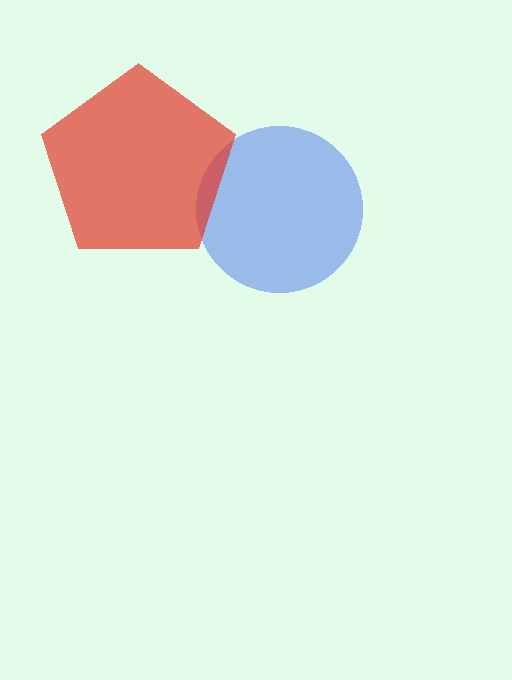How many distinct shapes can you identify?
There are 2 distinct shapes: a blue circle, a red pentagon.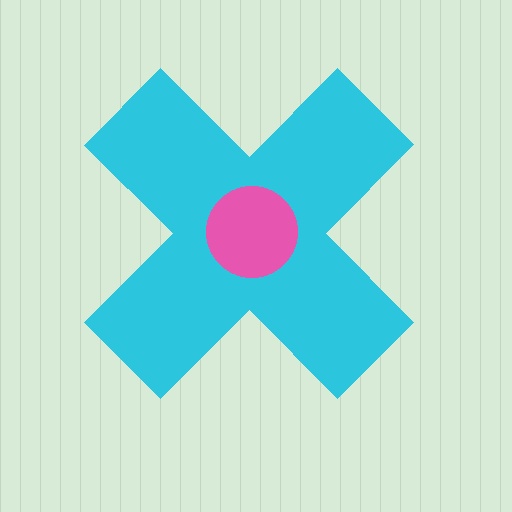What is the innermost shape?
The pink circle.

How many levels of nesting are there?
2.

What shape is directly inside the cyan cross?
The pink circle.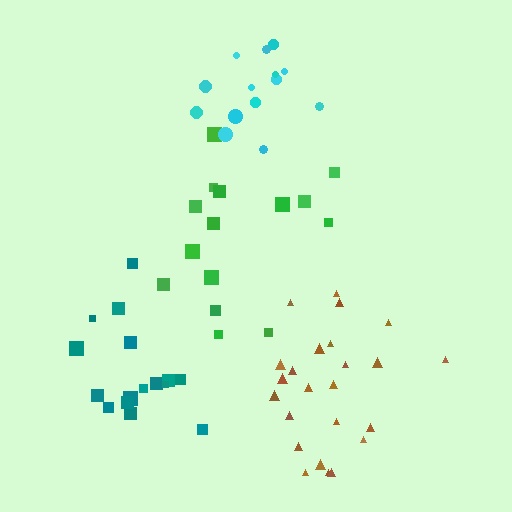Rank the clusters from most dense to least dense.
cyan, teal, brown, green.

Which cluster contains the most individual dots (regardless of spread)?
Brown (24).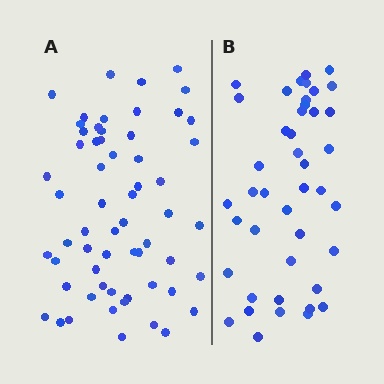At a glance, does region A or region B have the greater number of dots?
Region A (the left region) has more dots.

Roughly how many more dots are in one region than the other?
Region A has approximately 15 more dots than region B.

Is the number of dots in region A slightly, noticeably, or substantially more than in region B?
Region A has noticeably more, but not dramatically so. The ratio is roughly 1.4 to 1.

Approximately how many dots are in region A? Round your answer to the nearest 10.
About 60 dots.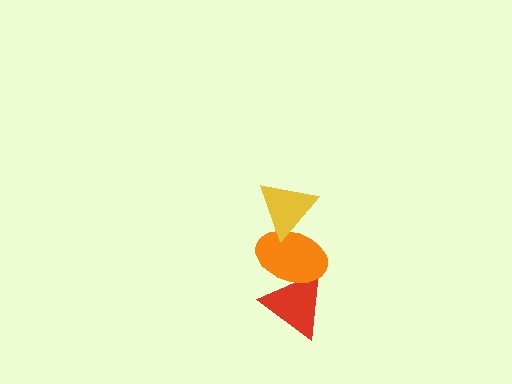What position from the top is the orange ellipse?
The orange ellipse is 2nd from the top.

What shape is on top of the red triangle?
The orange ellipse is on top of the red triangle.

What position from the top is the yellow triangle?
The yellow triangle is 1st from the top.